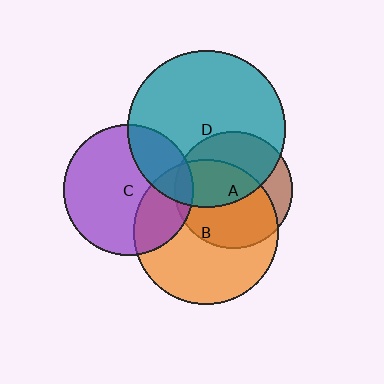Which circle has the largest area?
Circle D (teal).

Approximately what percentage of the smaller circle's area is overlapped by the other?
Approximately 20%.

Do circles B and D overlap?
Yes.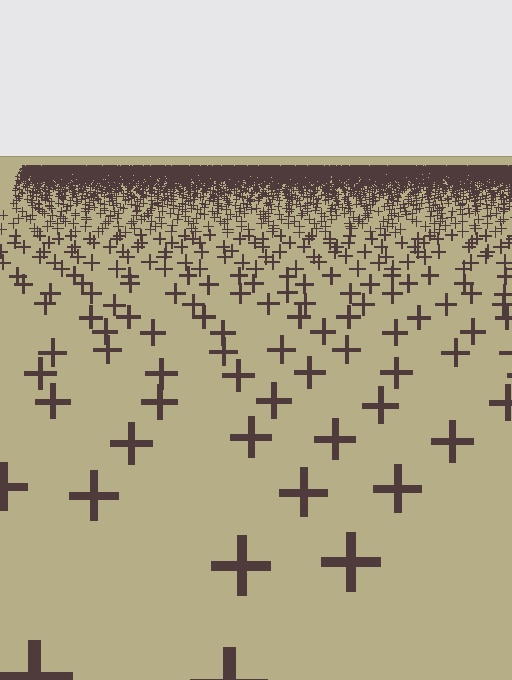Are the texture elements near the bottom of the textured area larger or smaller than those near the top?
Larger. Near the bottom, elements are closer to the viewer and appear at a bigger on-screen size.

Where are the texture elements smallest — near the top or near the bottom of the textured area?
Near the top.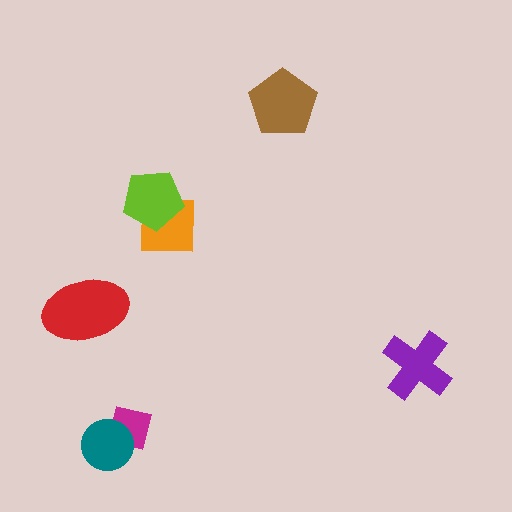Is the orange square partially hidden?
Yes, it is partially covered by another shape.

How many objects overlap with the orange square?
1 object overlaps with the orange square.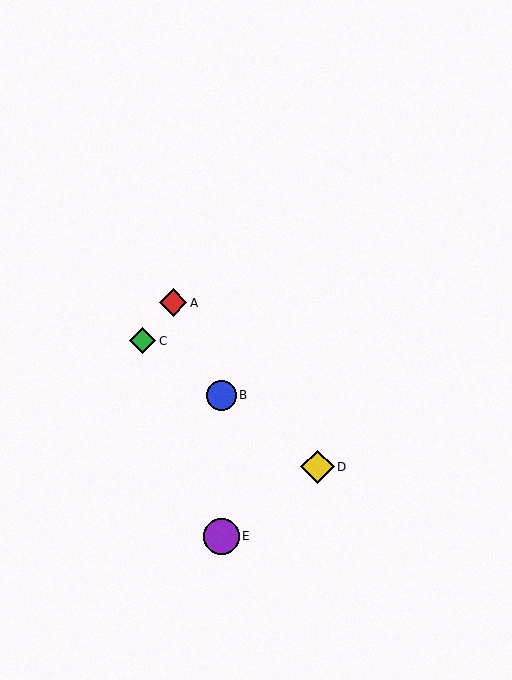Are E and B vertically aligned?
Yes, both are at x≈222.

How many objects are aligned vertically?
2 objects (B, E) are aligned vertically.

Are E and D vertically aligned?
No, E is at x≈222 and D is at x≈317.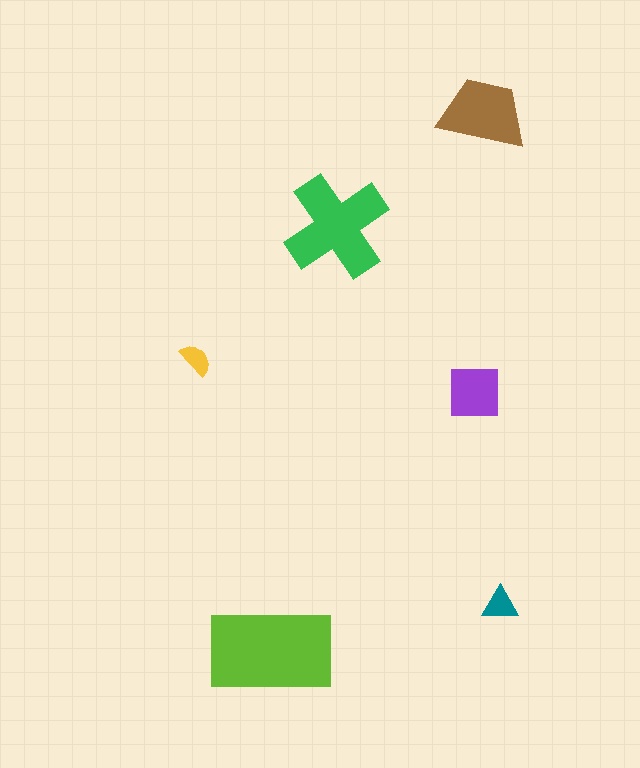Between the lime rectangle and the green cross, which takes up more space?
The lime rectangle.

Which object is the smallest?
The yellow semicircle.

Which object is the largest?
The lime rectangle.